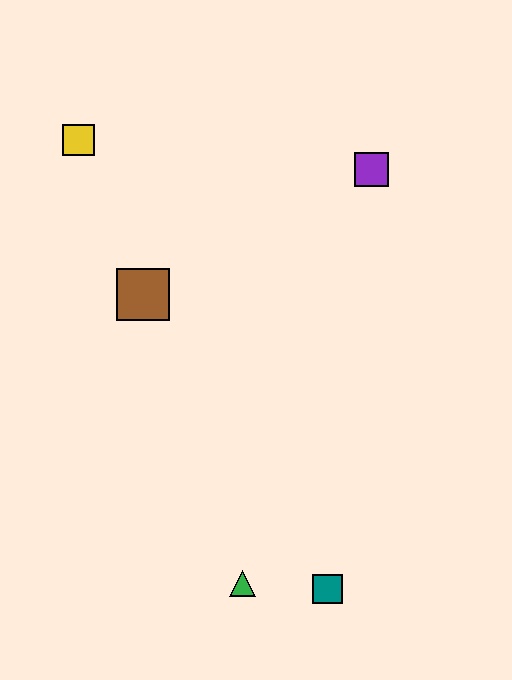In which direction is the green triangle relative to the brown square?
The green triangle is below the brown square.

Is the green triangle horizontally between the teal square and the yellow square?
Yes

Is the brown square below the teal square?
No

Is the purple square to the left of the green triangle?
No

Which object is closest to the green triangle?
The teal square is closest to the green triangle.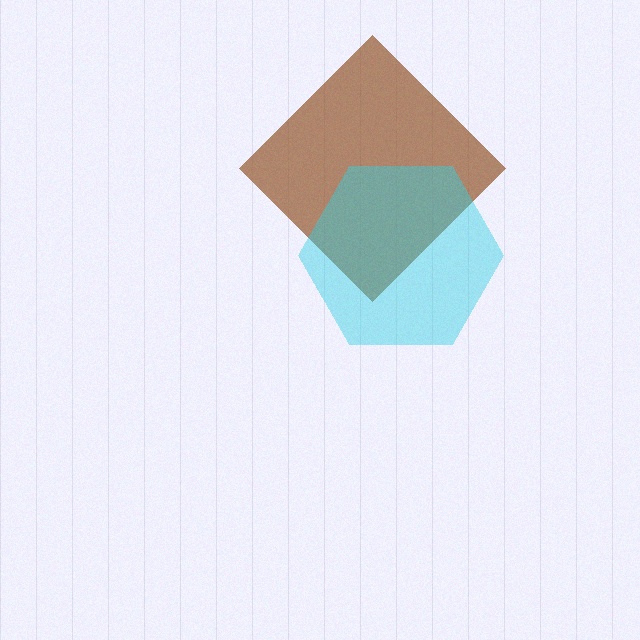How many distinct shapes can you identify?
There are 2 distinct shapes: a brown diamond, a cyan hexagon.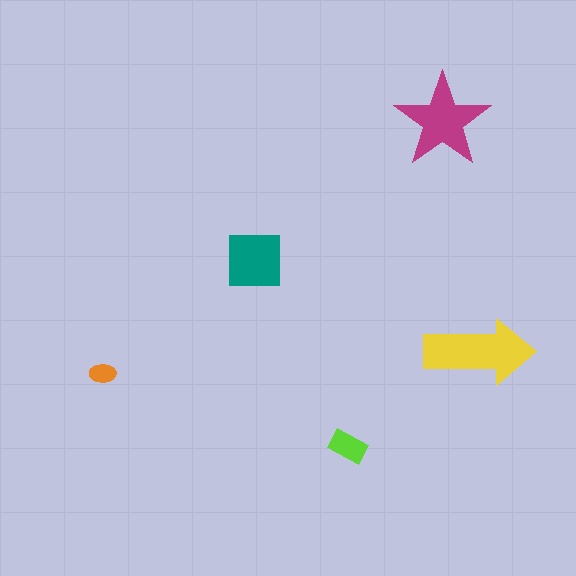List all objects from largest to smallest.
The yellow arrow, the magenta star, the teal square, the lime rectangle, the orange ellipse.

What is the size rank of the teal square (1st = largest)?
3rd.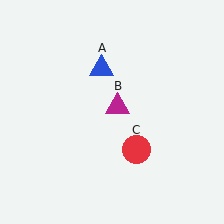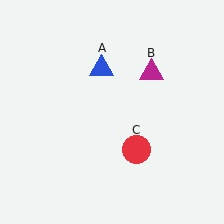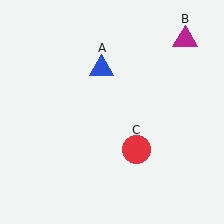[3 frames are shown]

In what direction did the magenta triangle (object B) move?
The magenta triangle (object B) moved up and to the right.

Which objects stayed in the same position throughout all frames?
Blue triangle (object A) and red circle (object C) remained stationary.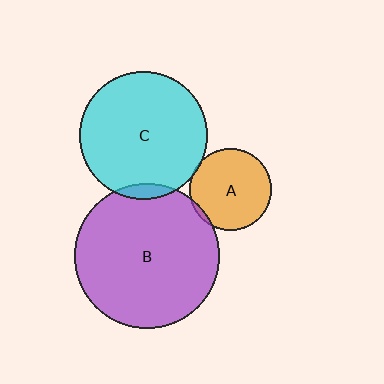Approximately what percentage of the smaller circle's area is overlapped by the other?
Approximately 5%.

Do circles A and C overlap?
Yes.